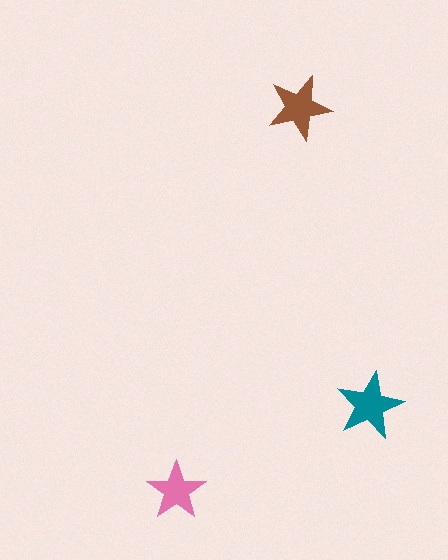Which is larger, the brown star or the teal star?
The teal one.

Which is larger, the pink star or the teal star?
The teal one.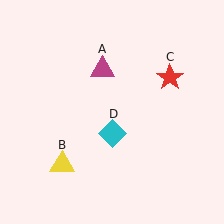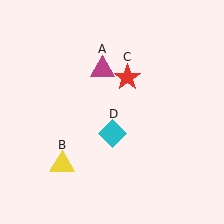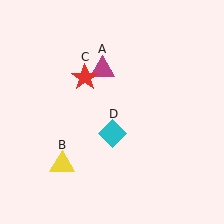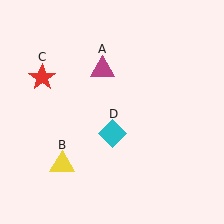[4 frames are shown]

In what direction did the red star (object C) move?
The red star (object C) moved left.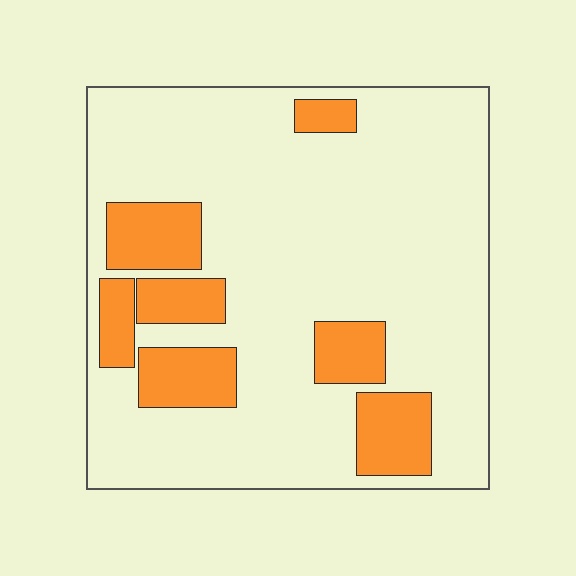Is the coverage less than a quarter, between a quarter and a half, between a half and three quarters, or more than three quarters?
Less than a quarter.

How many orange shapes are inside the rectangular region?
7.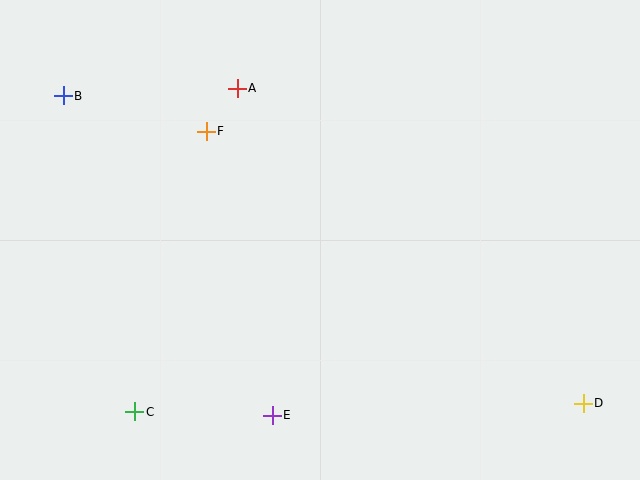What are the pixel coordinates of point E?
Point E is at (272, 415).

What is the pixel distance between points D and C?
The distance between D and C is 448 pixels.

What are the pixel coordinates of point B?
Point B is at (63, 96).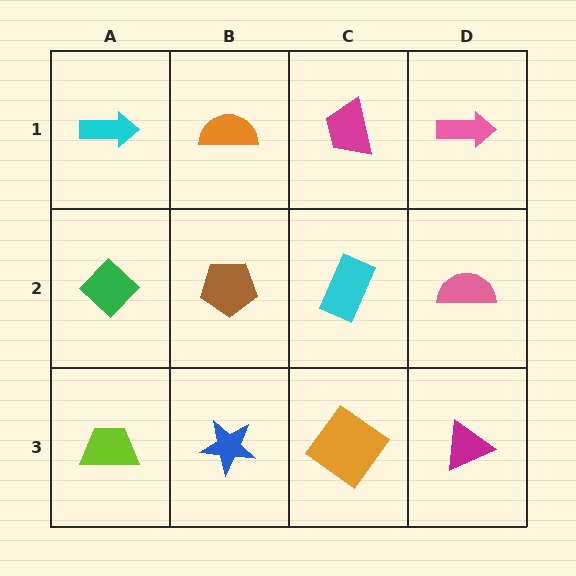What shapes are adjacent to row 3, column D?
A pink semicircle (row 2, column D), an orange diamond (row 3, column C).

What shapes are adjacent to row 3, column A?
A green diamond (row 2, column A), a blue star (row 3, column B).